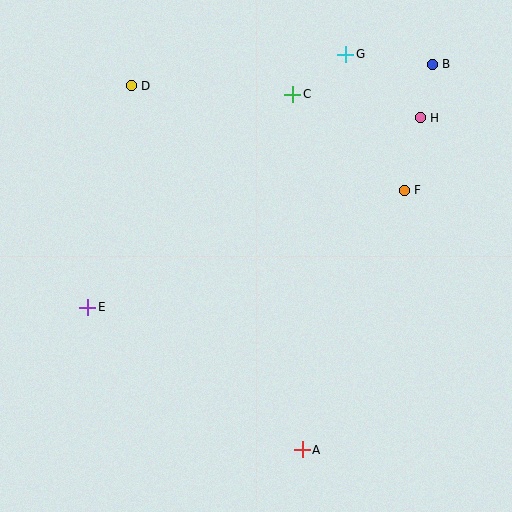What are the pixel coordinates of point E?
Point E is at (88, 307).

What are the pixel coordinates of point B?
Point B is at (432, 64).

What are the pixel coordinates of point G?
Point G is at (346, 54).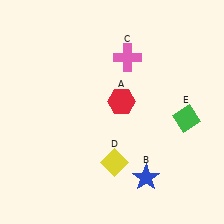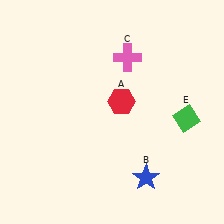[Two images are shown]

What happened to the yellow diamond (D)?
The yellow diamond (D) was removed in Image 2. It was in the bottom-right area of Image 1.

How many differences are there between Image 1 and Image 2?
There is 1 difference between the two images.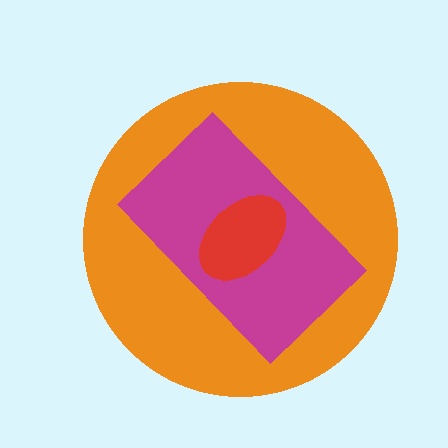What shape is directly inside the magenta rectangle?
The red ellipse.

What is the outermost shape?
The orange circle.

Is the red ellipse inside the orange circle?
Yes.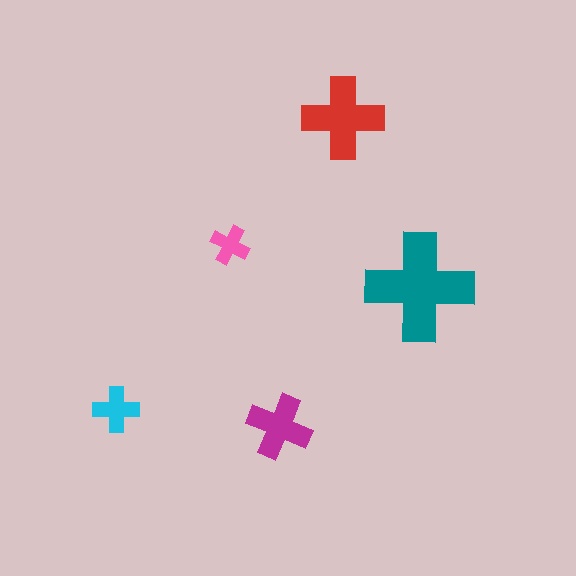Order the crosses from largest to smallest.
the teal one, the red one, the magenta one, the cyan one, the pink one.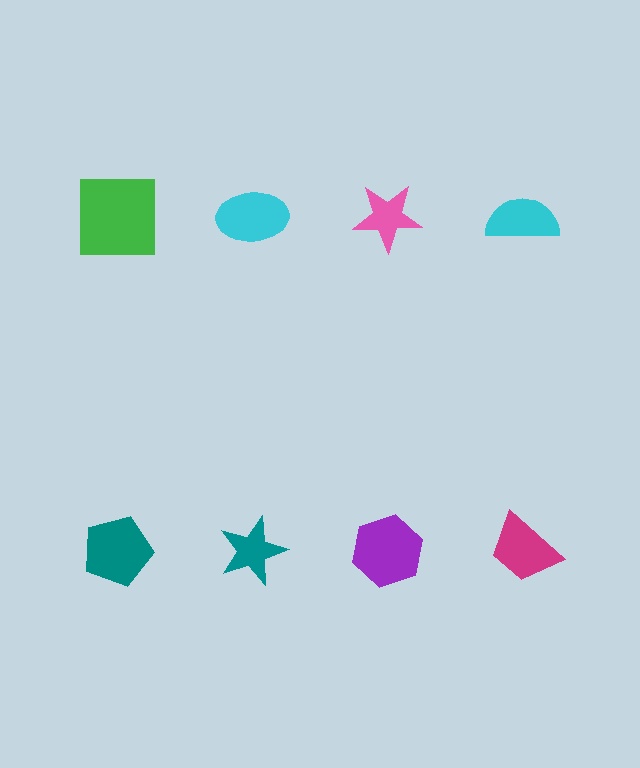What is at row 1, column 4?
A cyan semicircle.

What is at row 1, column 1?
A green square.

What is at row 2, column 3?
A purple hexagon.